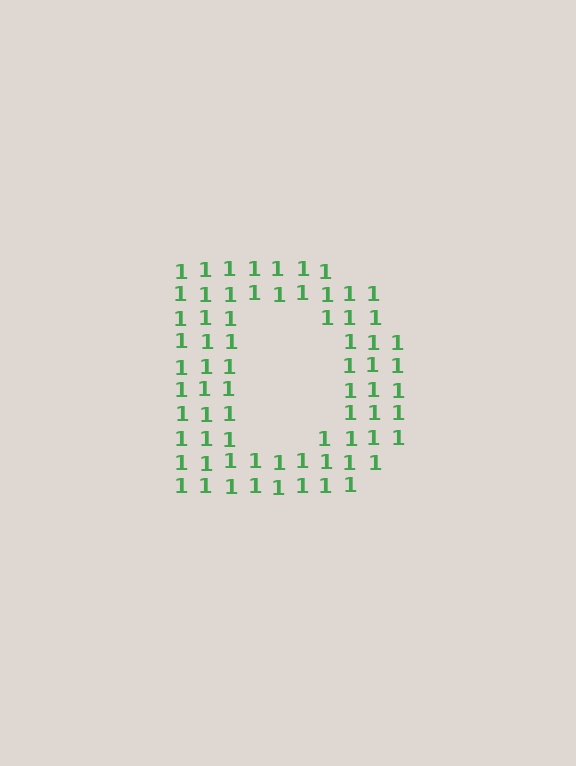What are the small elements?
The small elements are digit 1's.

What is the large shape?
The large shape is the letter D.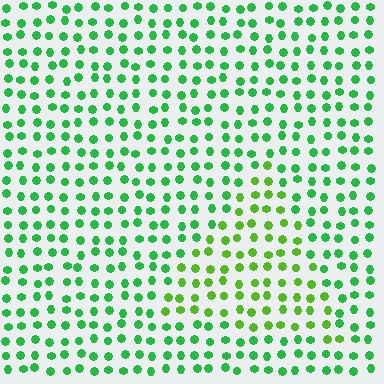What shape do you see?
I see a triangle.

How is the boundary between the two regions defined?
The boundary is defined purely by a slight shift in hue (about 31 degrees). Spacing, size, and orientation are identical on both sides.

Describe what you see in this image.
The image is filled with small green elements in a uniform arrangement. A triangle-shaped region is visible where the elements are tinted to a slightly different hue, forming a subtle color boundary.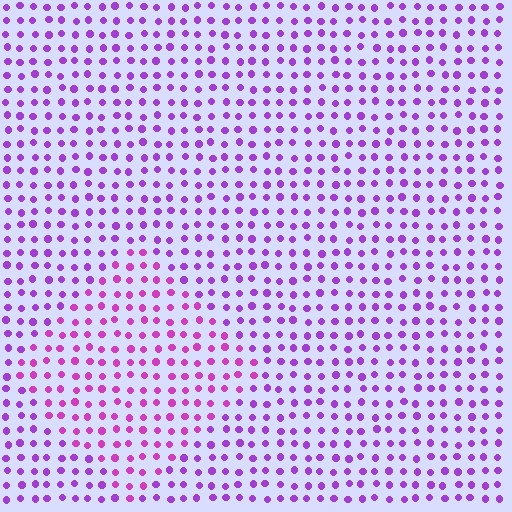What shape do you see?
I see a diamond.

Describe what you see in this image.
The image is filled with small purple elements in a uniform arrangement. A diamond-shaped region is visible where the elements are tinted to a slightly different hue, forming a subtle color boundary.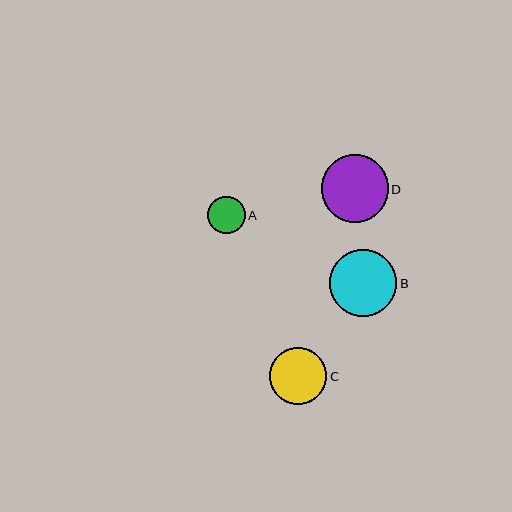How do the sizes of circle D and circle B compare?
Circle D and circle B are approximately the same size.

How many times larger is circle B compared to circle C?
Circle B is approximately 1.2 times the size of circle C.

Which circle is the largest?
Circle D is the largest with a size of approximately 67 pixels.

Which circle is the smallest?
Circle A is the smallest with a size of approximately 37 pixels.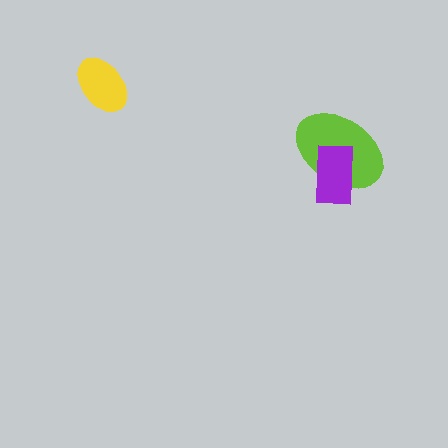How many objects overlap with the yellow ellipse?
0 objects overlap with the yellow ellipse.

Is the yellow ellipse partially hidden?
No, no other shape covers it.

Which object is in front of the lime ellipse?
The purple rectangle is in front of the lime ellipse.